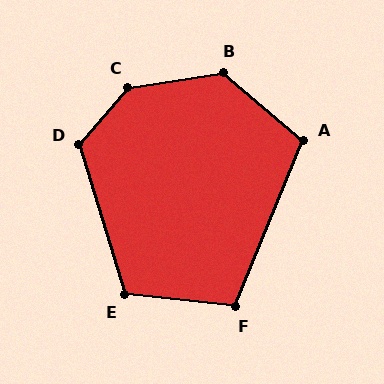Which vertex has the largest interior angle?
C, at approximately 139 degrees.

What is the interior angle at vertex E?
Approximately 113 degrees (obtuse).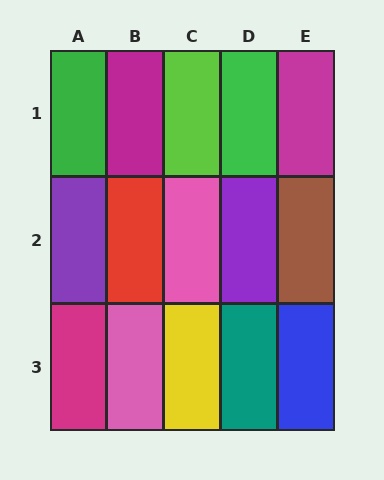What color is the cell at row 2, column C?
Pink.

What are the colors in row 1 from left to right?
Green, magenta, lime, green, magenta.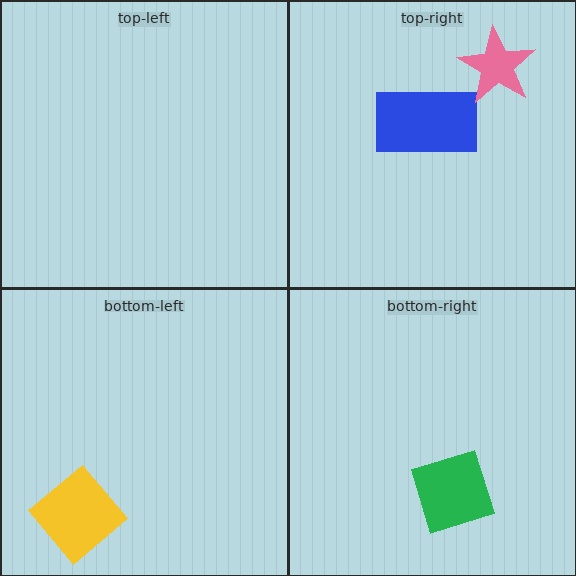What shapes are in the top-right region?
The blue rectangle, the pink star.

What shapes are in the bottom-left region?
The yellow diamond.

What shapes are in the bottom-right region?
The green square.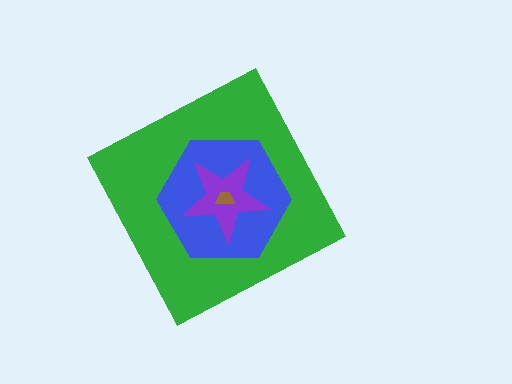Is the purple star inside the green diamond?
Yes.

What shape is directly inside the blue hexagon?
The purple star.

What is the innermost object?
The brown trapezoid.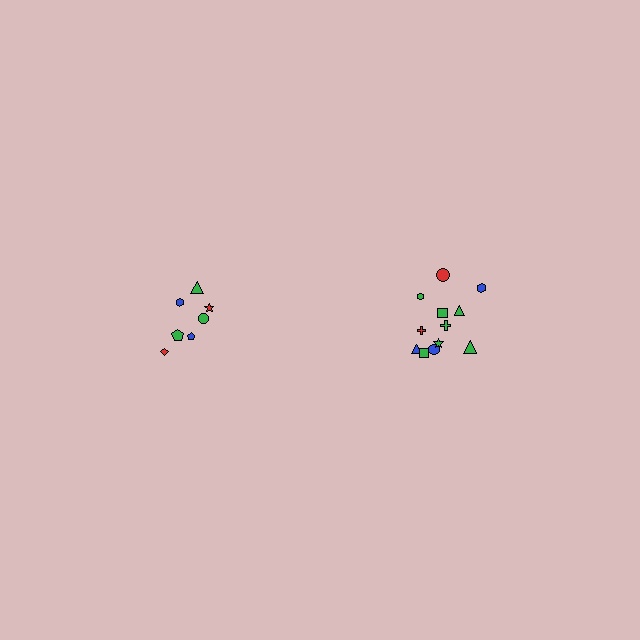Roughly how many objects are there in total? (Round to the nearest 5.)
Roughly 20 objects in total.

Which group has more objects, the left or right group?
The right group.